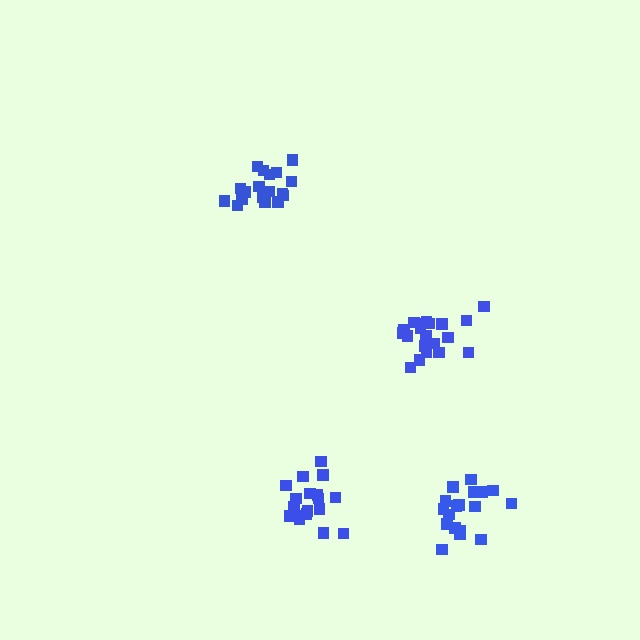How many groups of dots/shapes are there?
There are 4 groups.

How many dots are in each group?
Group 1: 20 dots, Group 2: 19 dots, Group 3: 19 dots, Group 4: 18 dots (76 total).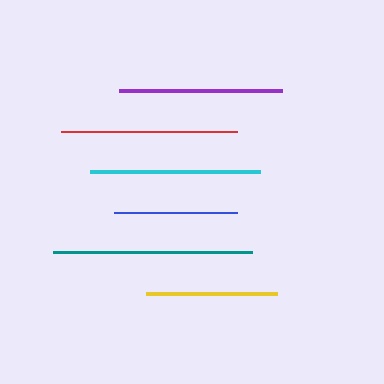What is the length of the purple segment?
The purple segment is approximately 163 pixels long.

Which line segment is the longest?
The teal line is the longest at approximately 199 pixels.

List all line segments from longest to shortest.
From longest to shortest: teal, red, cyan, purple, yellow, blue.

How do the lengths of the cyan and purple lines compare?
The cyan and purple lines are approximately the same length.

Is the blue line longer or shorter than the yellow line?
The yellow line is longer than the blue line.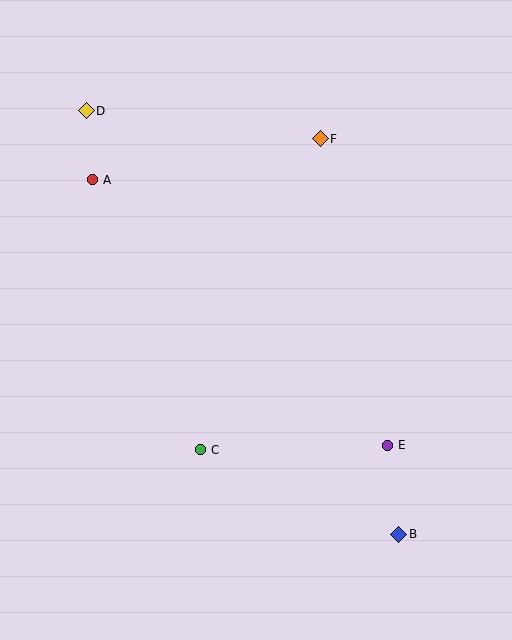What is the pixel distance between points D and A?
The distance between D and A is 69 pixels.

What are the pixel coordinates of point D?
Point D is at (86, 111).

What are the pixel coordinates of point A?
Point A is at (93, 180).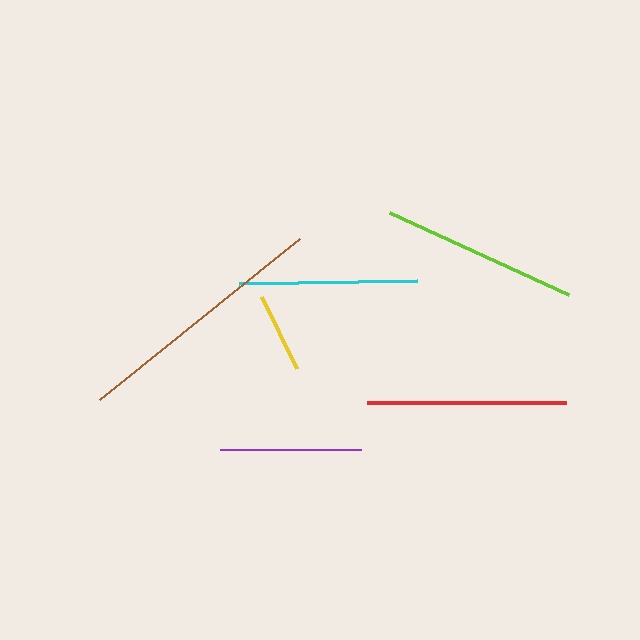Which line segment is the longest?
The brown line is the longest at approximately 256 pixels.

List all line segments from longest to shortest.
From longest to shortest: brown, red, lime, cyan, purple, yellow.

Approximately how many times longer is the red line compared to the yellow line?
The red line is approximately 2.5 times the length of the yellow line.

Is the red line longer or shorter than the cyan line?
The red line is longer than the cyan line.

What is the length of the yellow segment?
The yellow segment is approximately 80 pixels long.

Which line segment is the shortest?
The yellow line is the shortest at approximately 80 pixels.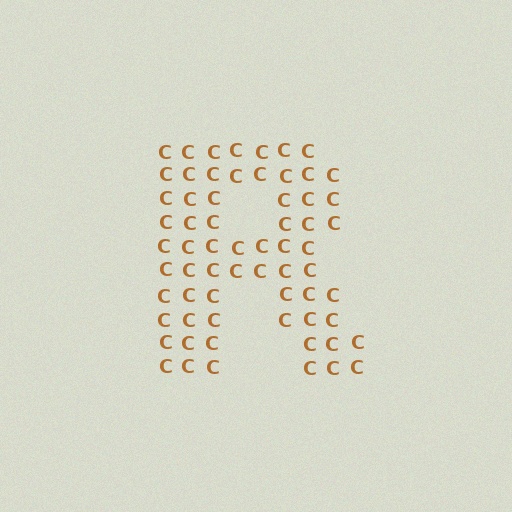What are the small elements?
The small elements are letter C's.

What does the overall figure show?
The overall figure shows the letter R.